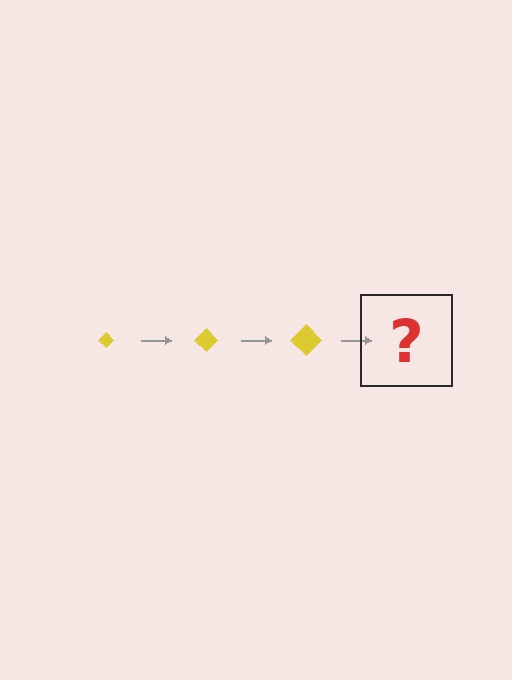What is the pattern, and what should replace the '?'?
The pattern is that the diamond gets progressively larger each step. The '?' should be a yellow diamond, larger than the previous one.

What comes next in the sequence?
The next element should be a yellow diamond, larger than the previous one.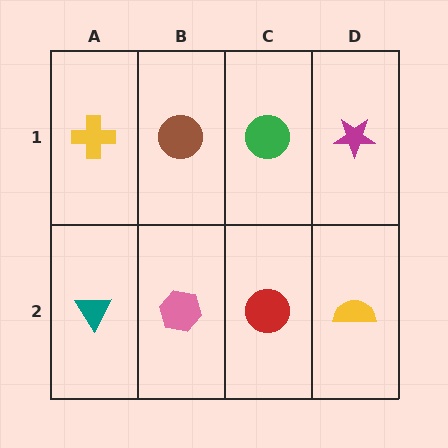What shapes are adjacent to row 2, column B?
A brown circle (row 1, column B), a teal triangle (row 2, column A), a red circle (row 2, column C).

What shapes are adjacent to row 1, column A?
A teal triangle (row 2, column A), a brown circle (row 1, column B).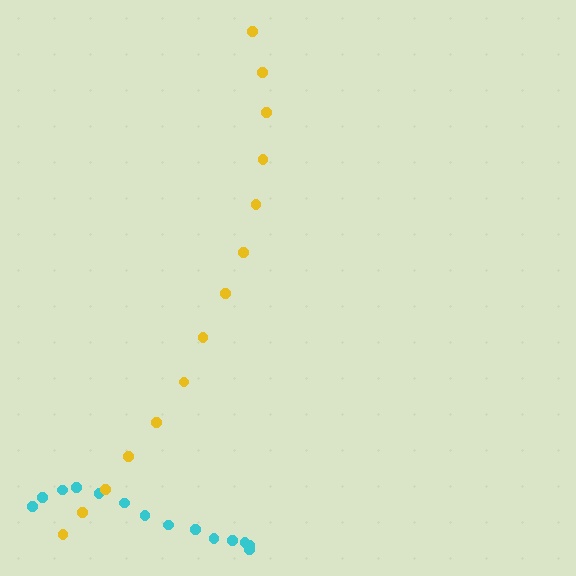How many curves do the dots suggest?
There are 2 distinct paths.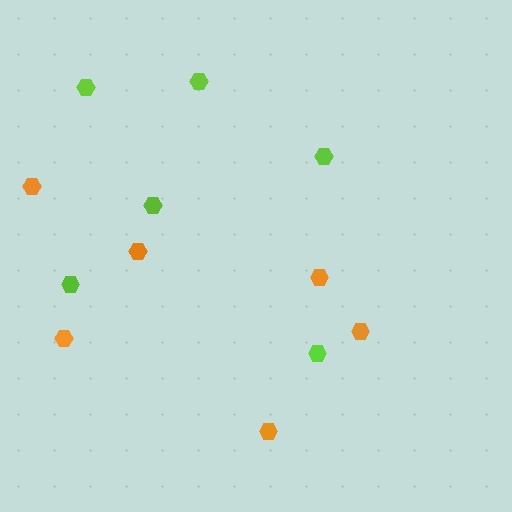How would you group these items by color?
There are 2 groups: one group of orange hexagons (6) and one group of lime hexagons (6).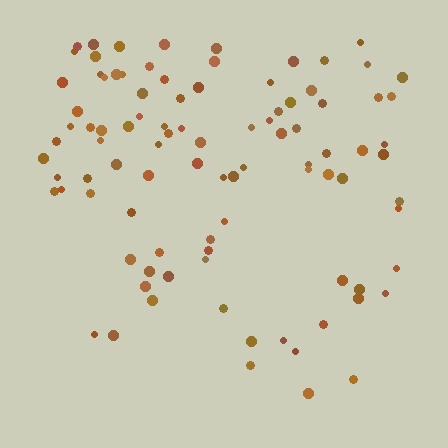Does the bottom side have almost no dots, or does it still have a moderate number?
Still a moderate number, just noticeably fewer than the top.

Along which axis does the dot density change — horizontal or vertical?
Vertical.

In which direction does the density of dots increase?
From bottom to top, with the top side densest.